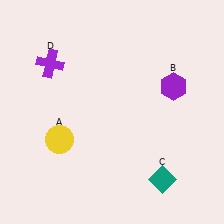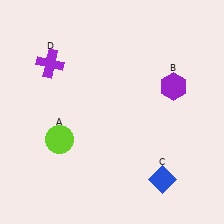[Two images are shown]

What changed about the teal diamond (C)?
In Image 1, C is teal. In Image 2, it changed to blue.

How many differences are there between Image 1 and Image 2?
There are 2 differences between the two images.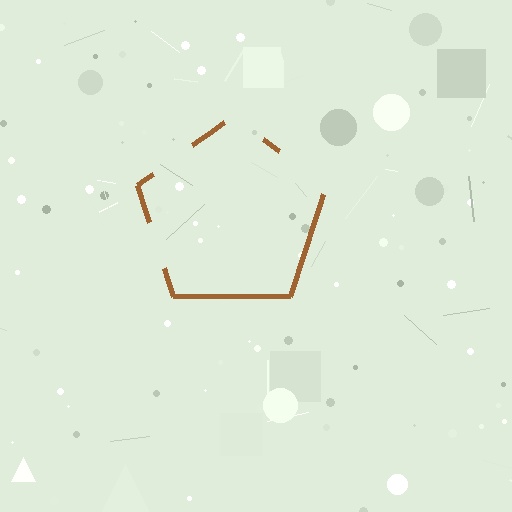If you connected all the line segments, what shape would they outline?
They would outline a pentagon.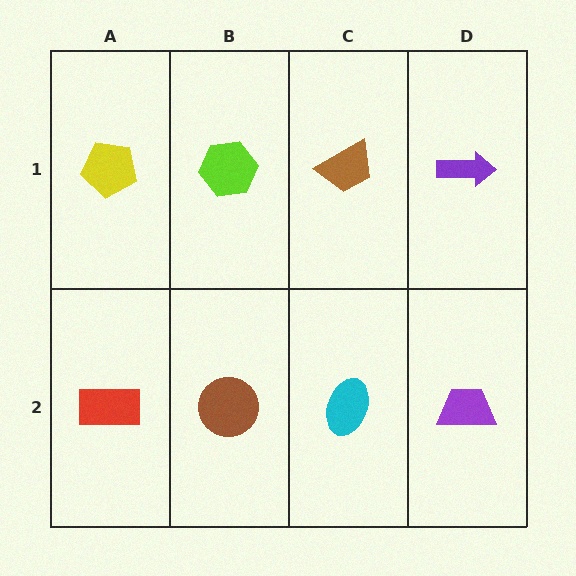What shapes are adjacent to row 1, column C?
A cyan ellipse (row 2, column C), a lime hexagon (row 1, column B), a purple arrow (row 1, column D).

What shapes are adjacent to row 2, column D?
A purple arrow (row 1, column D), a cyan ellipse (row 2, column C).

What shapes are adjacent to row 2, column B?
A lime hexagon (row 1, column B), a red rectangle (row 2, column A), a cyan ellipse (row 2, column C).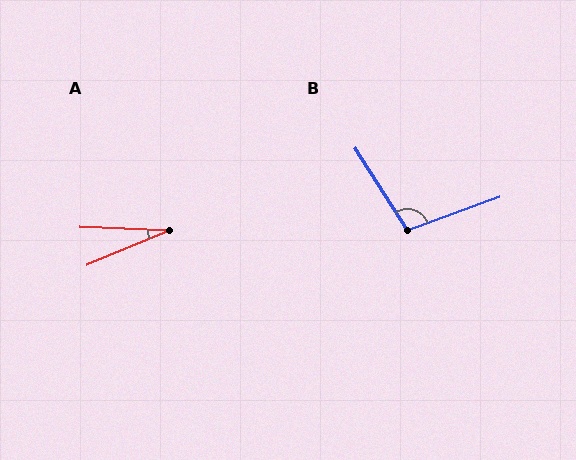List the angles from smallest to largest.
A (25°), B (103°).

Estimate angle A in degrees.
Approximately 25 degrees.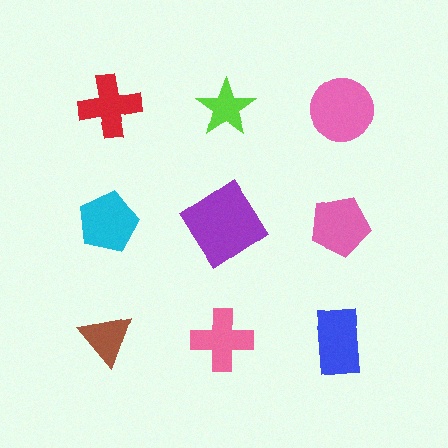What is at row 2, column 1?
A cyan pentagon.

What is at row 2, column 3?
A pink pentagon.